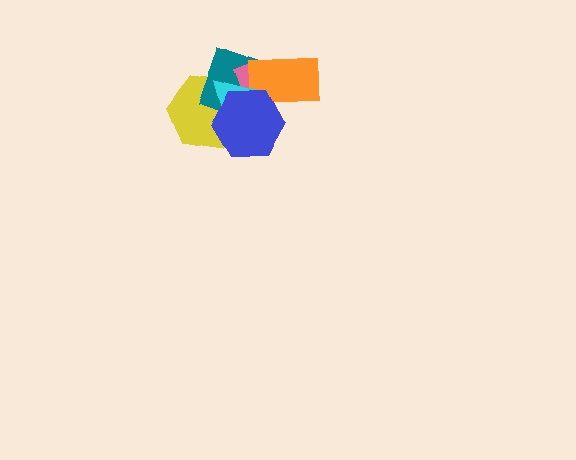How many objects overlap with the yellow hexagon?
4 objects overlap with the yellow hexagon.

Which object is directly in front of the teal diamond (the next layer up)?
The pink cross is directly in front of the teal diamond.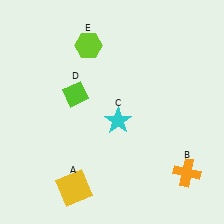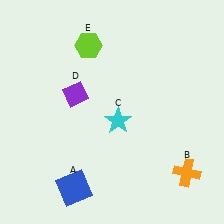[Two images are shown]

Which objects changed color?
A changed from yellow to blue. D changed from lime to purple.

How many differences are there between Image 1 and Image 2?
There are 2 differences between the two images.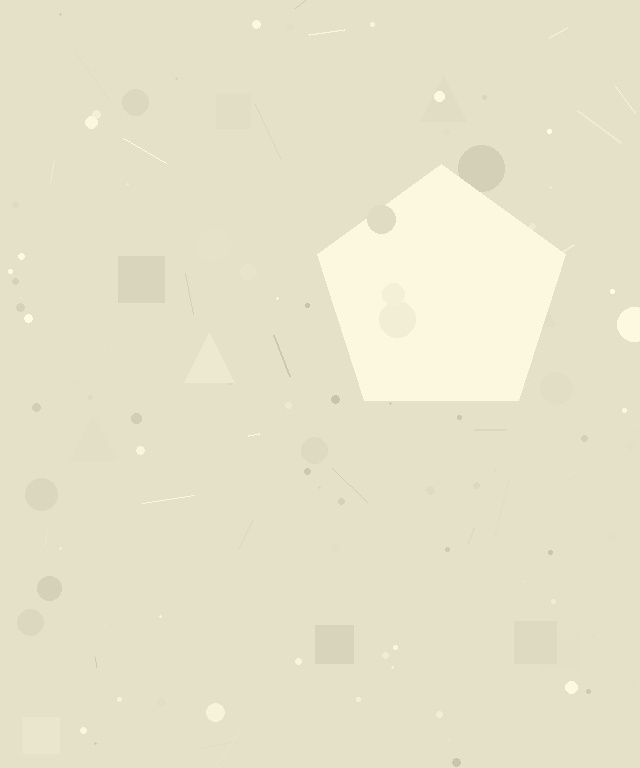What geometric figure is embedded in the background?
A pentagon is embedded in the background.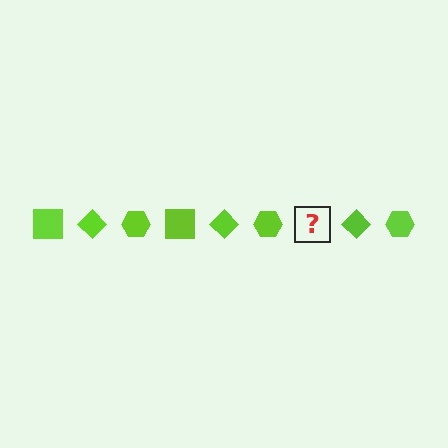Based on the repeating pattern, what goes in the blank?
The blank should be a lime square.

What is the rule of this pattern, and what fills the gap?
The rule is that the pattern cycles through square, diamond, hexagon shapes in lime. The gap should be filled with a lime square.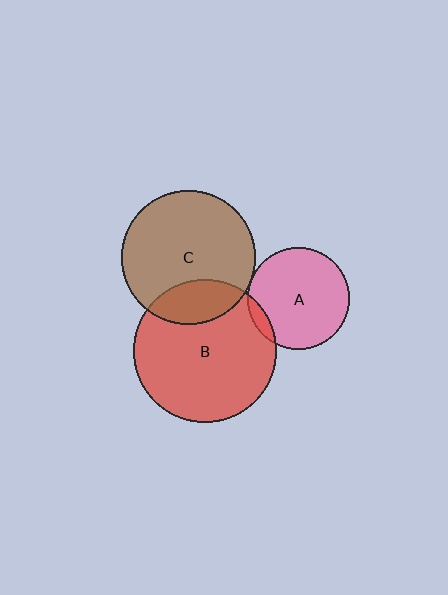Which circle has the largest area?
Circle B (red).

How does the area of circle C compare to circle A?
Approximately 1.7 times.